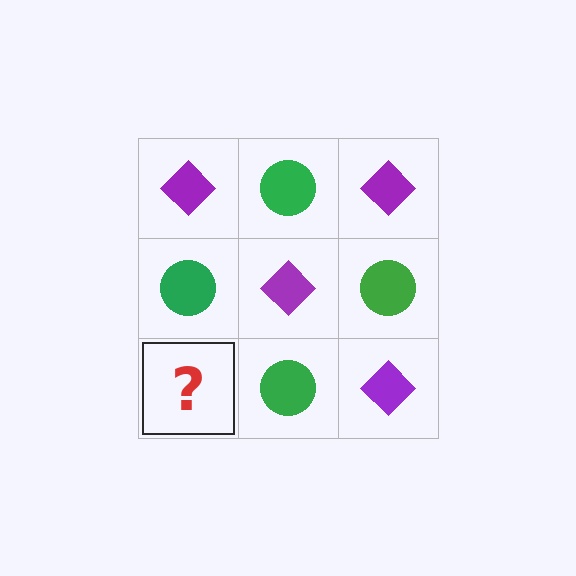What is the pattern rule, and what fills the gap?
The rule is that it alternates purple diamond and green circle in a checkerboard pattern. The gap should be filled with a purple diamond.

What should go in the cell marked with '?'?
The missing cell should contain a purple diamond.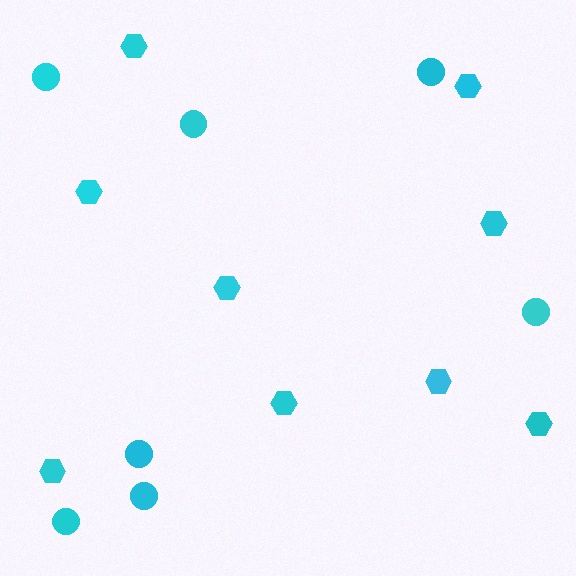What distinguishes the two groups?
There are 2 groups: one group of hexagons (9) and one group of circles (7).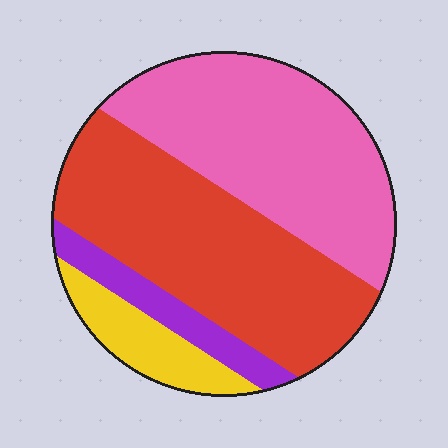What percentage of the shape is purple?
Purple covers 9% of the shape.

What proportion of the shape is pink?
Pink covers 39% of the shape.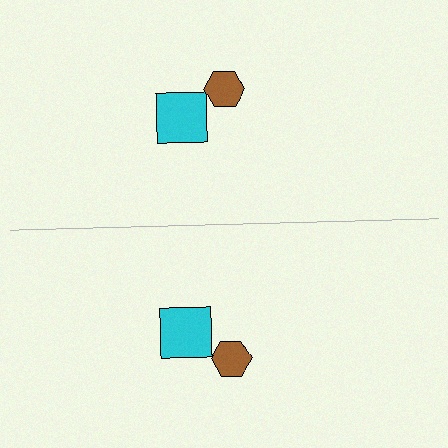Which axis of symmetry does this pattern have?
The pattern has a horizontal axis of symmetry running through the center of the image.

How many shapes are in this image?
There are 4 shapes in this image.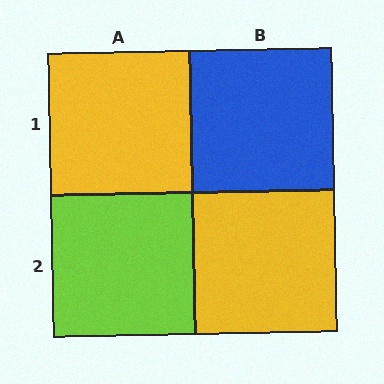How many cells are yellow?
2 cells are yellow.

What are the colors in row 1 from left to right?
Yellow, blue.